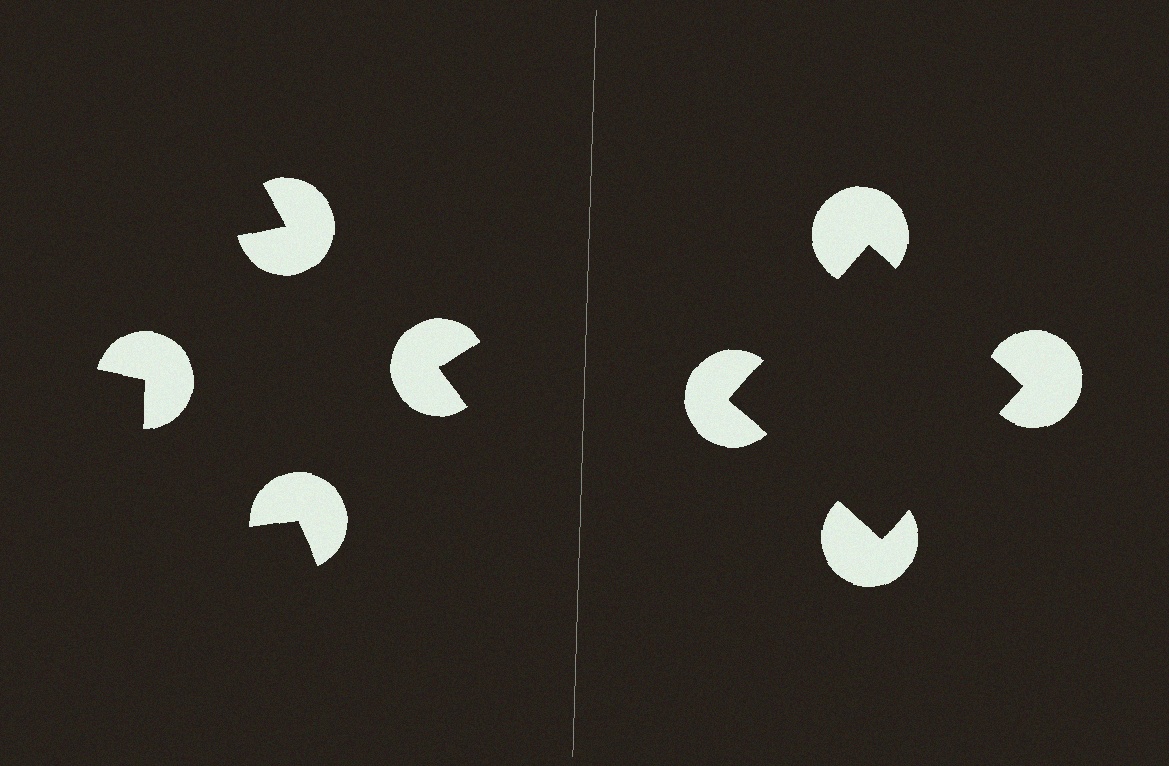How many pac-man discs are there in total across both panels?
8 — 4 on each side.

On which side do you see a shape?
An illusory square appears on the right side. On the left side the wedge cuts are rotated, so no coherent shape forms.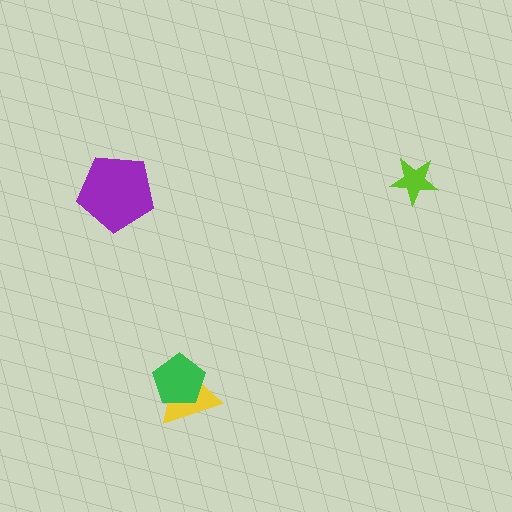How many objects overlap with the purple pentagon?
0 objects overlap with the purple pentagon.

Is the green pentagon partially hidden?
No, no other shape covers it.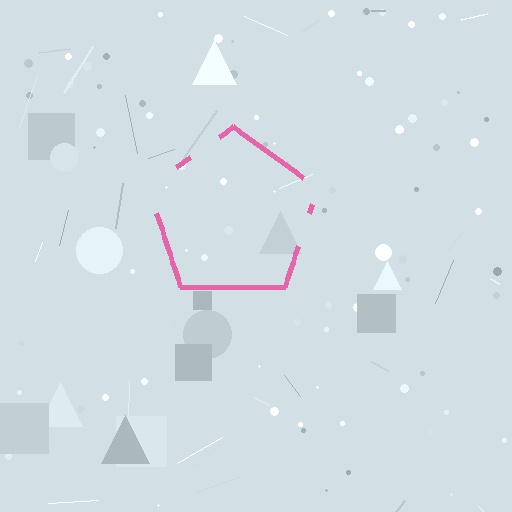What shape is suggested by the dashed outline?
The dashed outline suggests a pentagon.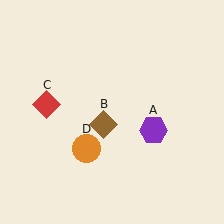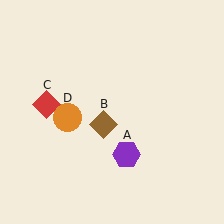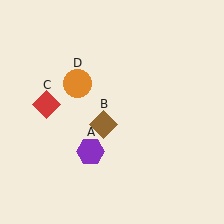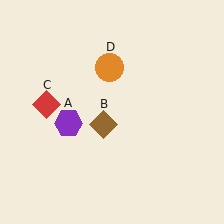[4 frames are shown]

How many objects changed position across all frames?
2 objects changed position: purple hexagon (object A), orange circle (object D).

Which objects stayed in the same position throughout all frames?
Brown diamond (object B) and red diamond (object C) remained stationary.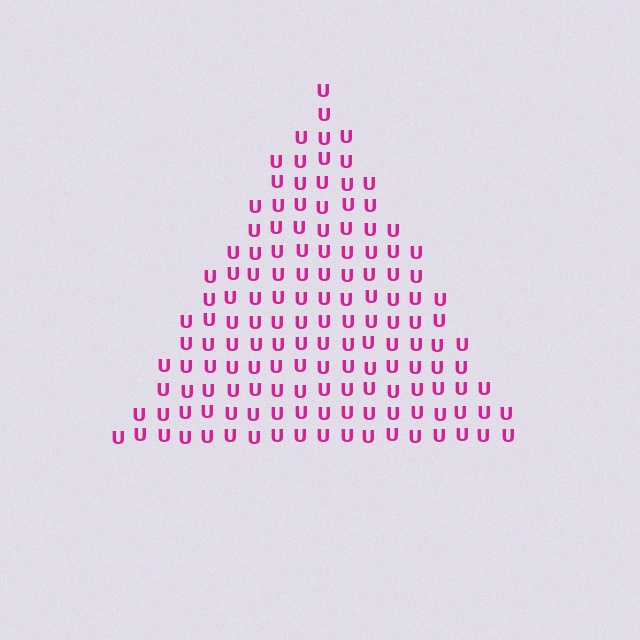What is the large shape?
The large shape is a triangle.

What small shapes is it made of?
It is made of small letter U's.